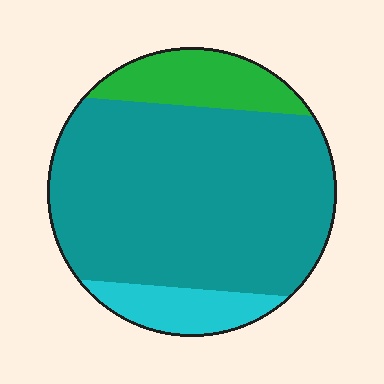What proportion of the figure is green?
Green takes up less than a quarter of the figure.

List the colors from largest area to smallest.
From largest to smallest: teal, green, cyan.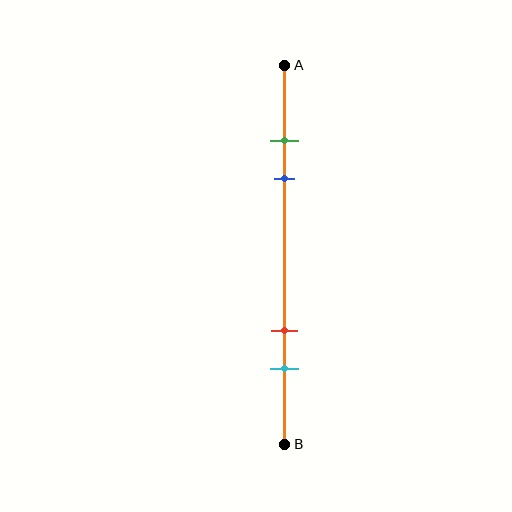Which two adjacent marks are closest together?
The green and blue marks are the closest adjacent pair.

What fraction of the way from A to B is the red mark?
The red mark is approximately 70% (0.7) of the way from A to B.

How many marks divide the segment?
There are 4 marks dividing the segment.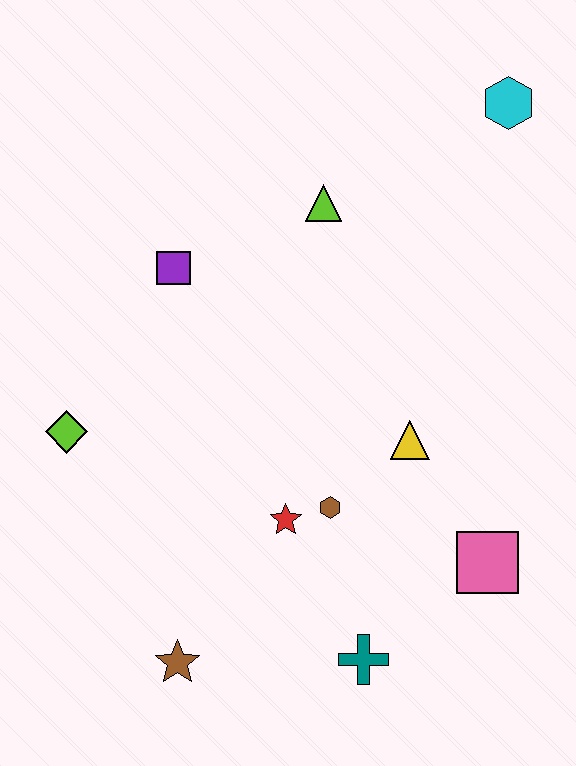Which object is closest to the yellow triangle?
The brown hexagon is closest to the yellow triangle.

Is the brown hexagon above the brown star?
Yes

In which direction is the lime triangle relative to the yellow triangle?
The lime triangle is above the yellow triangle.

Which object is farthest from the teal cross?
The cyan hexagon is farthest from the teal cross.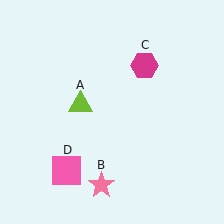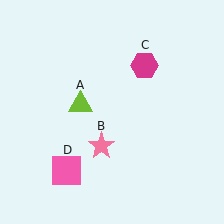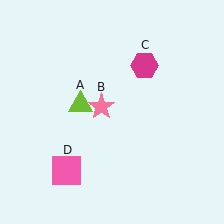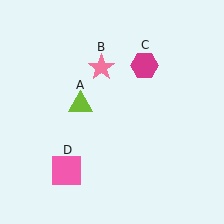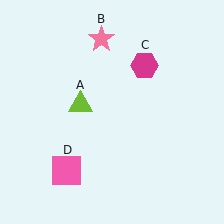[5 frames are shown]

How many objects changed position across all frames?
1 object changed position: pink star (object B).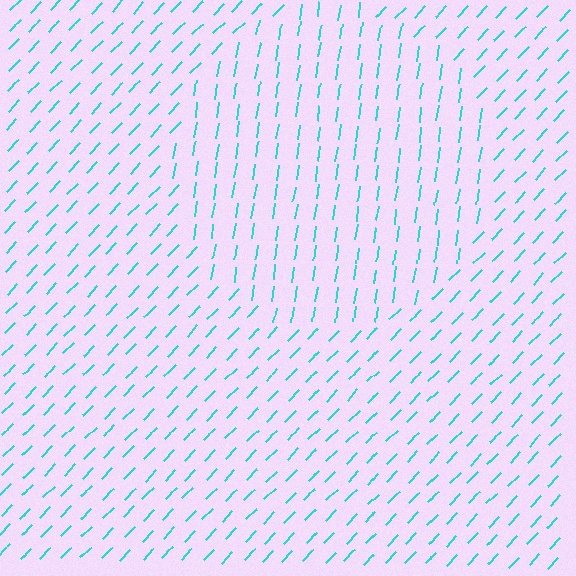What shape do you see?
I see a circle.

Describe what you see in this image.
The image is filled with small cyan line segments. A circle region in the image has lines oriented differently from the surrounding lines, creating a visible texture boundary.